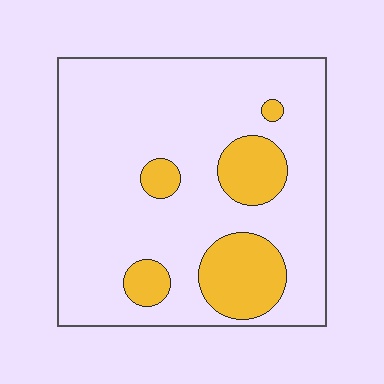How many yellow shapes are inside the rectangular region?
5.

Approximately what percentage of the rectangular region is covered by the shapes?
Approximately 20%.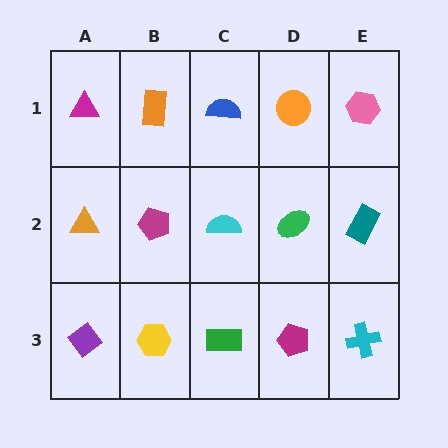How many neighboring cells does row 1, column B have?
3.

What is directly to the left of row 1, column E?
An orange circle.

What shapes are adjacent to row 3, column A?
An orange triangle (row 2, column A), a yellow hexagon (row 3, column B).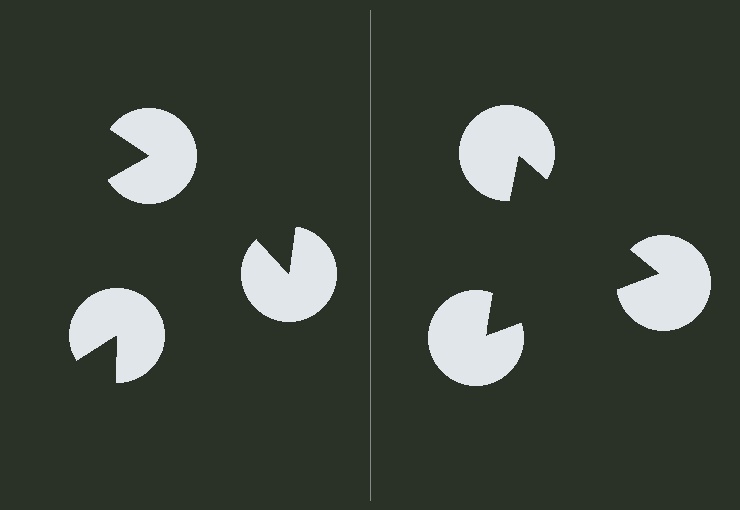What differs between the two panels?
The pac-man discs are positioned identically on both sides; only the wedge orientations differ. On the right they align to a triangle; on the left they are misaligned.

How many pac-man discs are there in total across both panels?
6 — 3 on each side.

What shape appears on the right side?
An illusory triangle.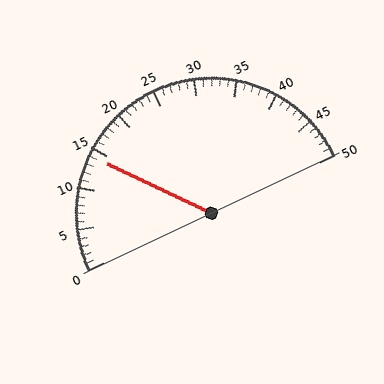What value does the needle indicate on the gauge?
The needle indicates approximately 14.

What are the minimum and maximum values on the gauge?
The gauge ranges from 0 to 50.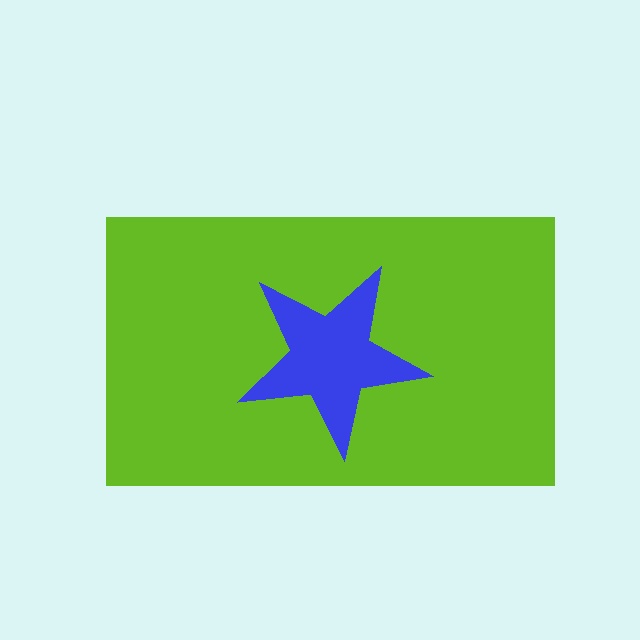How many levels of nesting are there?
2.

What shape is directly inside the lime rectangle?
The blue star.